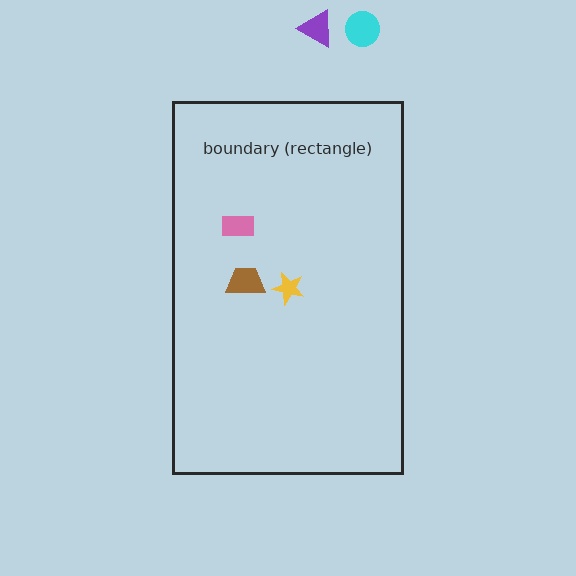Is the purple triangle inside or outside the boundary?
Outside.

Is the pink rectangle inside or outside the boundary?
Inside.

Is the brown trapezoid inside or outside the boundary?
Inside.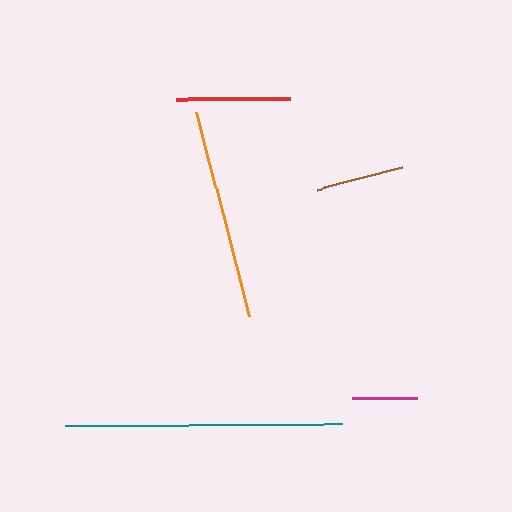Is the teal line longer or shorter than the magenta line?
The teal line is longer than the magenta line.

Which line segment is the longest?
The teal line is the longest at approximately 277 pixels.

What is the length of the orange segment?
The orange segment is approximately 211 pixels long.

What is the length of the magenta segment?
The magenta segment is approximately 65 pixels long.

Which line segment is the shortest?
The magenta line is the shortest at approximately 65 pixels.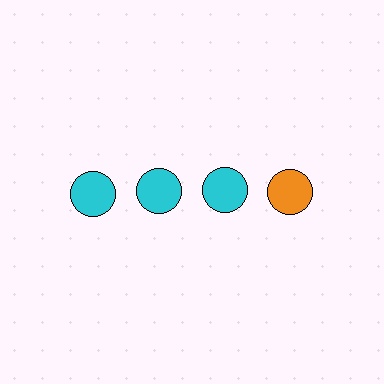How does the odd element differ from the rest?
It has a different color: orange instead of cyan.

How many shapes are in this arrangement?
There are 4 shapes arranged in a grid pattern.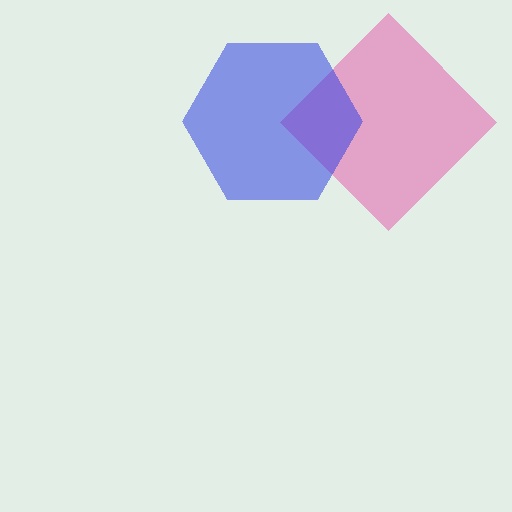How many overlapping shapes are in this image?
There are 2 overlapping shapes in the image.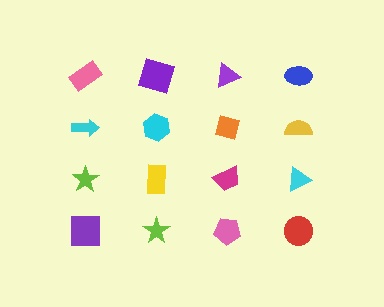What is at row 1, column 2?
A purple square.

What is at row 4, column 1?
A purple square.